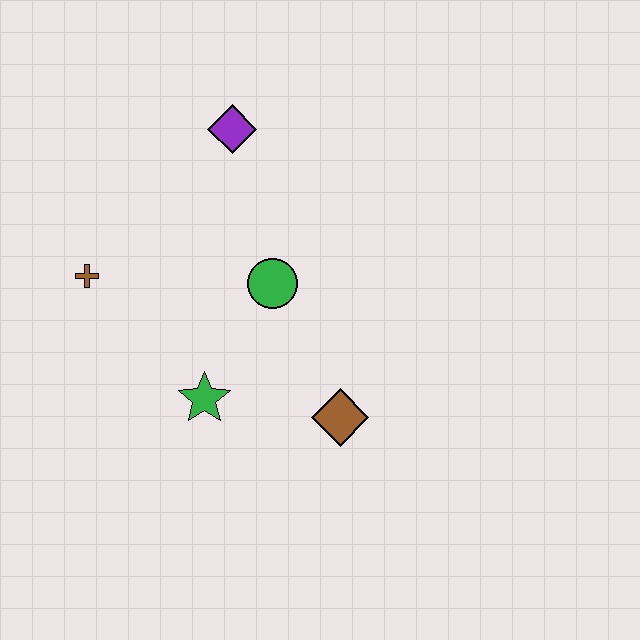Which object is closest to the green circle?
The green star is closest to the green circle.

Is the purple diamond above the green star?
Yes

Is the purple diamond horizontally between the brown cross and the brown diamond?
Yes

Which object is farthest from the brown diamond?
The purple diamond is farthest from the brown diamond.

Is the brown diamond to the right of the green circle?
Yes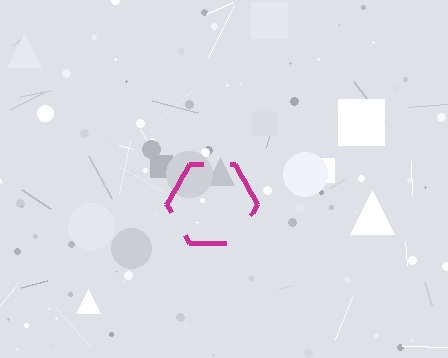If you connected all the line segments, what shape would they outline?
They would outline a hexagon.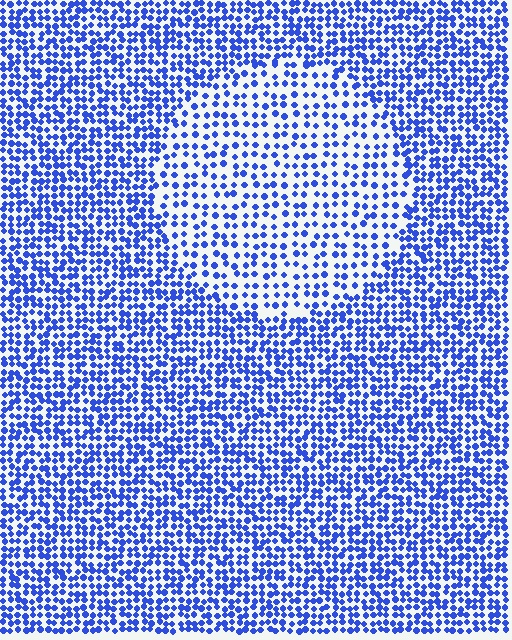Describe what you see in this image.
The image contains small blue elements arranged at two different densities. A circle-shaped region is visible where the elements are less densely packed than the surrounding area.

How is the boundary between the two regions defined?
The boundary is defined by a change in element density (approximately 1.8x ratio). All elements are the same color, size, and shape.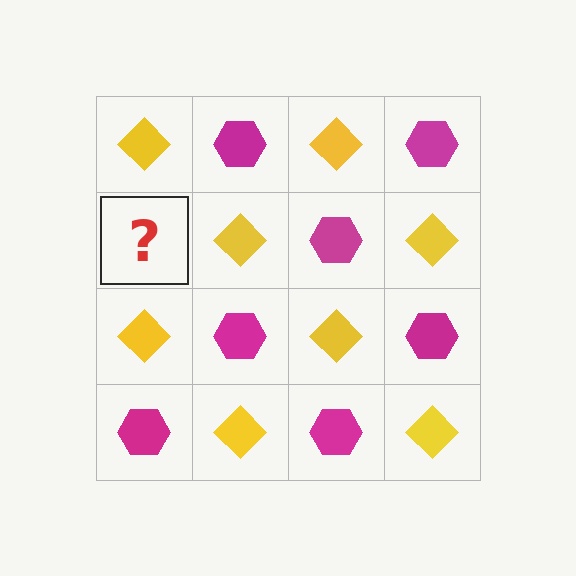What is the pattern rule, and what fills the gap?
The rule is that it alternates yellow diamond and magenta hexagon in a checkerboard pattern. The gap should be filled with a magenta hexagon.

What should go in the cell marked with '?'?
The missing cell should contain a magenta hexagon.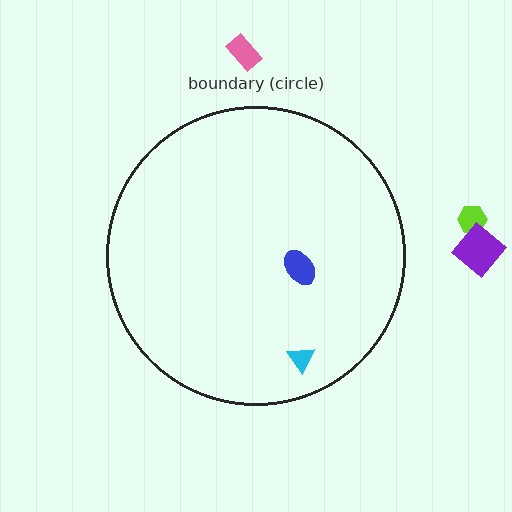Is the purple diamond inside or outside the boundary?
Outside.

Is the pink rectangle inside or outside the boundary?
Outside.